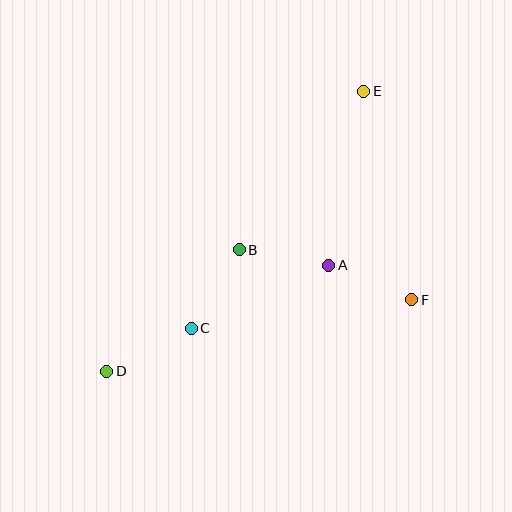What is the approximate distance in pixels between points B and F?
The distance between B and F is approximately 180 pixels.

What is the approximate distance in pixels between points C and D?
The distance between C and D is approximately 95 pixels.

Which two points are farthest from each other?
Points D and E are farthest from each other.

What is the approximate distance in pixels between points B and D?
The distance between B and D is approximately 180 pixels.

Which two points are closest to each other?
Points A and F are closest to each other.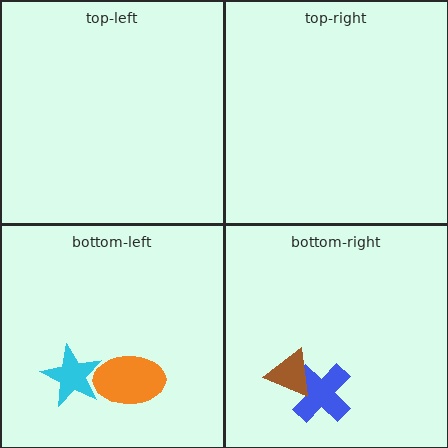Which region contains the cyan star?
The bottom-left region.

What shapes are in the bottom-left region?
The cyan star, the orange ellipse.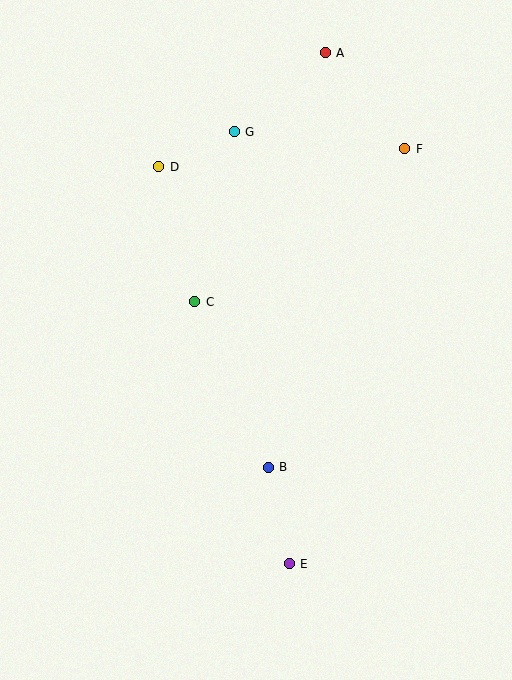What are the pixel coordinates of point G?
Point G is at (234, 132).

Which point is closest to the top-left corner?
Point D is closest to the top-left corner.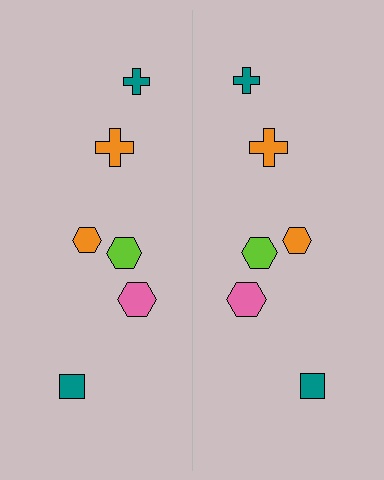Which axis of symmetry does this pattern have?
The pattern has a vertical axis of symmetry running through the center of the image.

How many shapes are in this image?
There are 12 shapes in this image.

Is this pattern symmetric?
Yes, this pattern has bilateral (reflection) symmetry.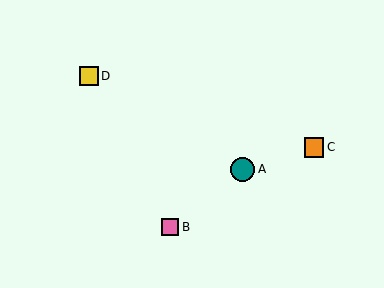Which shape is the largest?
The teal circle (labeled A) is the largest.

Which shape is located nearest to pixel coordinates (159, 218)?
The pink square (labeled B) at (170, 227) is nearest to that location.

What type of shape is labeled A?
Shape A is a teal circle.